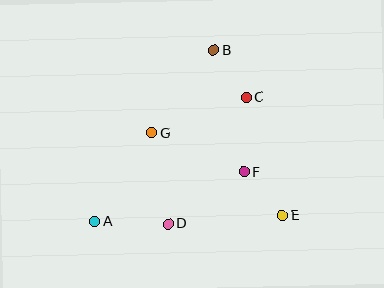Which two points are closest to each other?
Points B and C are closest to each other.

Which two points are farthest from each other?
Points A and B are farthest from each other.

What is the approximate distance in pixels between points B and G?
The distance between B and G is approximately 103 pixels.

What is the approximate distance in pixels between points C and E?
The distance between C and E is approximately 123 pixels.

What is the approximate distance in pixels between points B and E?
The distance between B and E is approximately 179 pixels.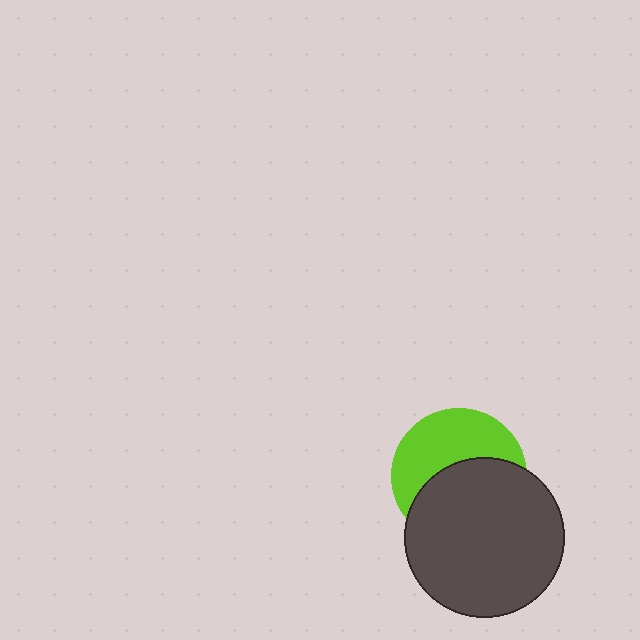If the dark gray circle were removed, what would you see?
You would see the complete lime circle.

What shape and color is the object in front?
The object in front is a dark gray circle.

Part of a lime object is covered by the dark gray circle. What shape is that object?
It is a circle.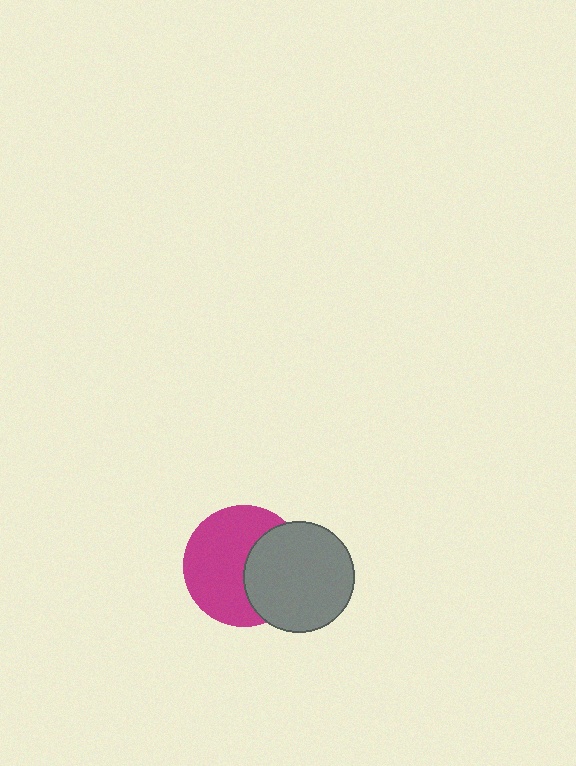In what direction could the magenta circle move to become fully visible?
The magenta circle could move left. That would shift it out from behind the gray circle entirely.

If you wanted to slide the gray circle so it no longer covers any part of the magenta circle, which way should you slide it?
Slide it right — that is the most direct way to separate the two shapes.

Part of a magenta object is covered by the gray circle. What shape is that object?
It is a circle.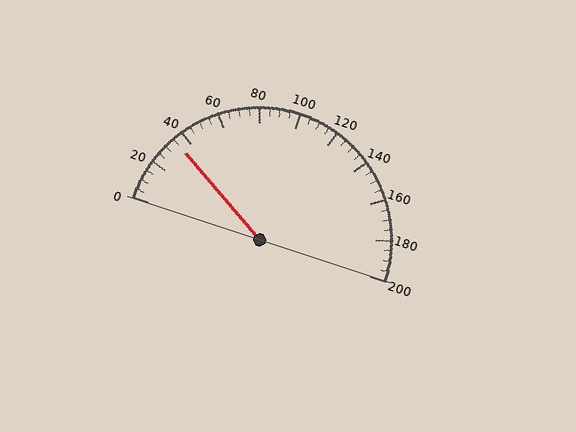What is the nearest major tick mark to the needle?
The nearest major tick mark is 40.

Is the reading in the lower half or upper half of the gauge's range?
The reading is in the lower half of the range (0 to 200).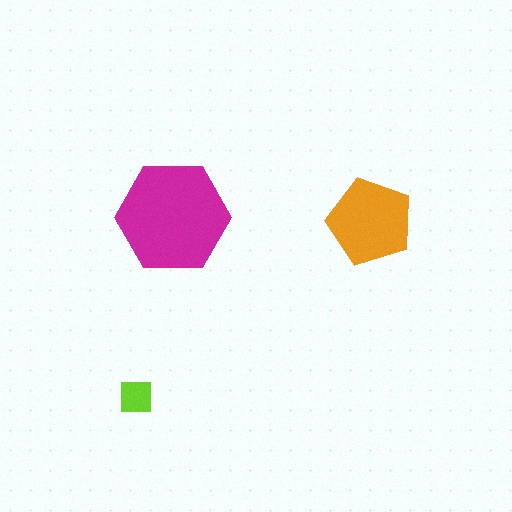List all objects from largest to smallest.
The magenta hexagon, the orange pentagon, the lime square.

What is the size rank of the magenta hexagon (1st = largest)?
1st.